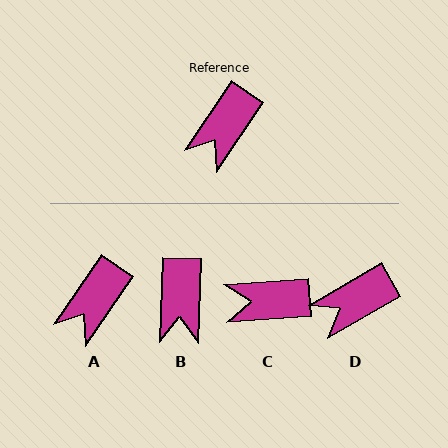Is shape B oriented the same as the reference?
No, it is off by about 32 degrees.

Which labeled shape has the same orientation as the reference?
A.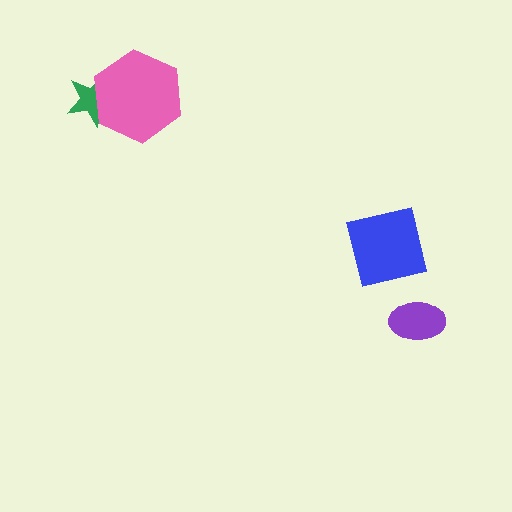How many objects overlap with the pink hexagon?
1 object overlaps with the pink hexagon.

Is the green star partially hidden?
Yes, it is partially covered by another shape.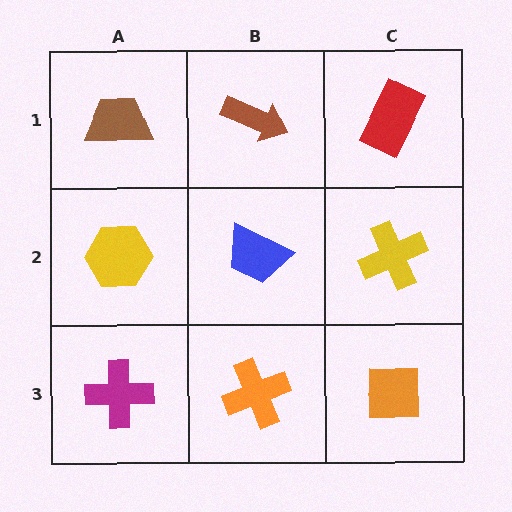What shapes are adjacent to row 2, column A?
A brown trapezoid (row 1, column A), a magenta cross (row 3, column A), a blue trapezoid (row 2, column B).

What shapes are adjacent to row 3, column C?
A yellow cross (row 2, column C), an orange cross (row 3, column B).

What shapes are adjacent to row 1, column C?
A yellow cross (row 2, column C), a brown arrow (row 1, column B).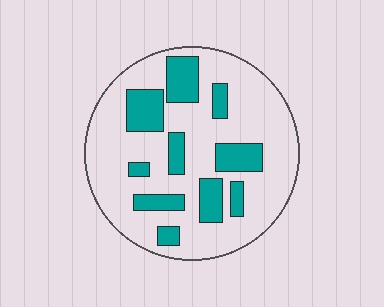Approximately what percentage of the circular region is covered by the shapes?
Approximately 25%.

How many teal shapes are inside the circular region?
10.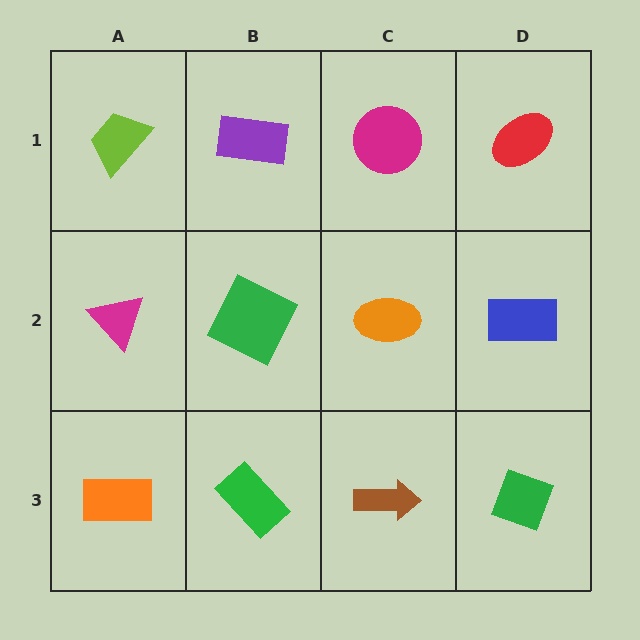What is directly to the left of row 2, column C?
A green square.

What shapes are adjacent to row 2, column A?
A lime trapezoid (row 1, column A), an orange rectangle (row 3, column A), a green square (row 2, column B).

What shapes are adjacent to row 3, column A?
A magenta triangle (row 2, column A), a green rectangle (row 3, column B).